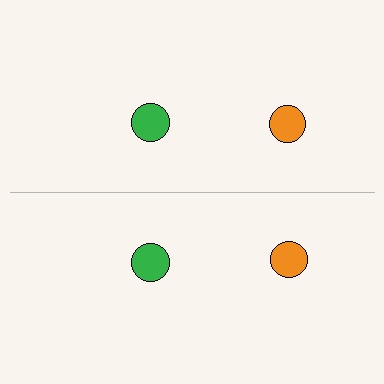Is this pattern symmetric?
Yes, this pattern has bilateral (reflection) symmetry.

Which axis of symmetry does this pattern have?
The pattern has a horizontal axis of symmetry running through the center of the image.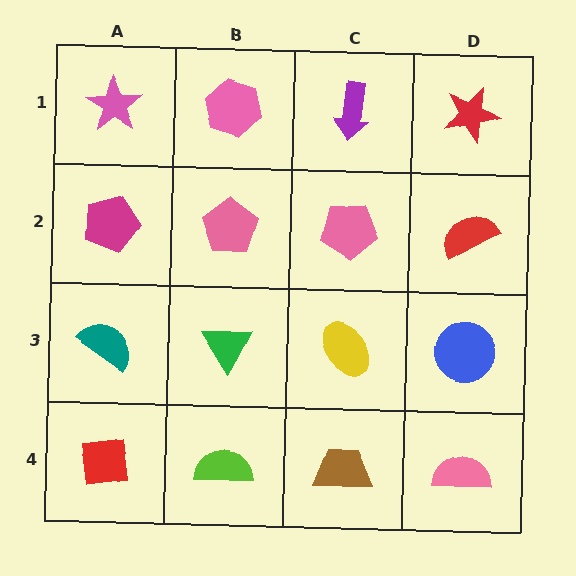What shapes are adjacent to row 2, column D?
A red star (row 1, column D), a blue circle (row 3, column D), a pink pentagon (row 2, column C).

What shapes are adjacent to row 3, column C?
A pink pentagon (row 2, column C), a brown trapezoid (row 4, column C), a green triangle (row 3, column B), a blue circle (row 3, column D).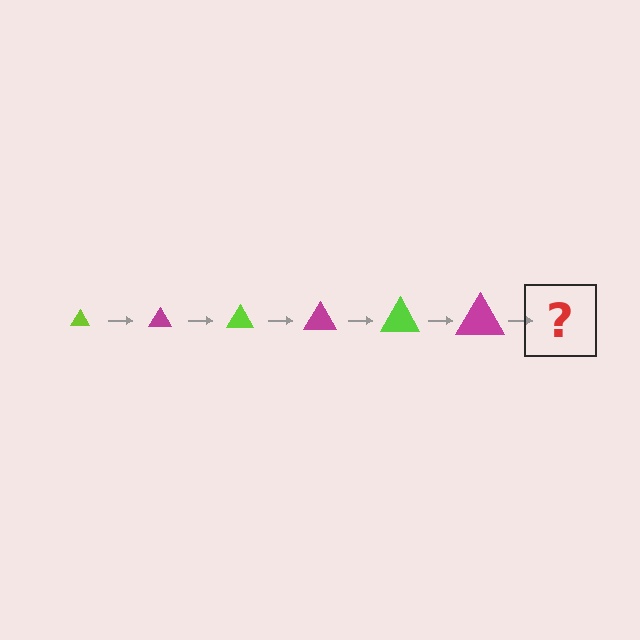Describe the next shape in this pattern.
It should be a lime triangle, larger than the previous one.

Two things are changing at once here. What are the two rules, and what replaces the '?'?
The two rules are that the triangle grows larger each step and the color cycles through lime and magenta. The '?' should be a lime triangle, larger than the previous one.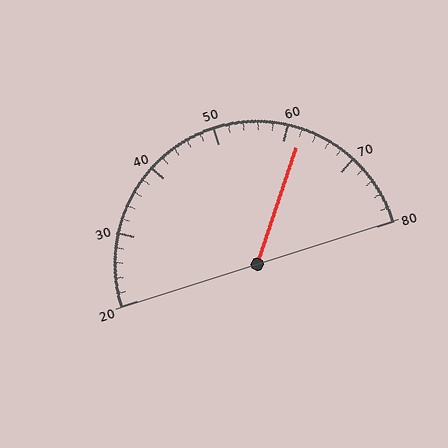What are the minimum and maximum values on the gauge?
The gauge ranges from 20 to 80.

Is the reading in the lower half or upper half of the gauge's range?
The reading is in the upper half of the range (20 to 80).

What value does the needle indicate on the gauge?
The needle indicates approximately 62.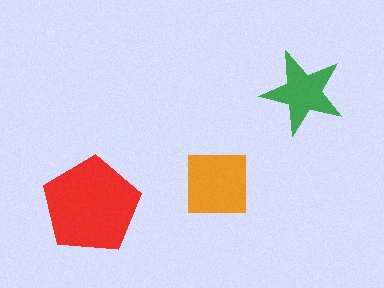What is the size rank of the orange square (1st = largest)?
2nd.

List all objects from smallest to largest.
The green star, the orange square, the red pentagon.